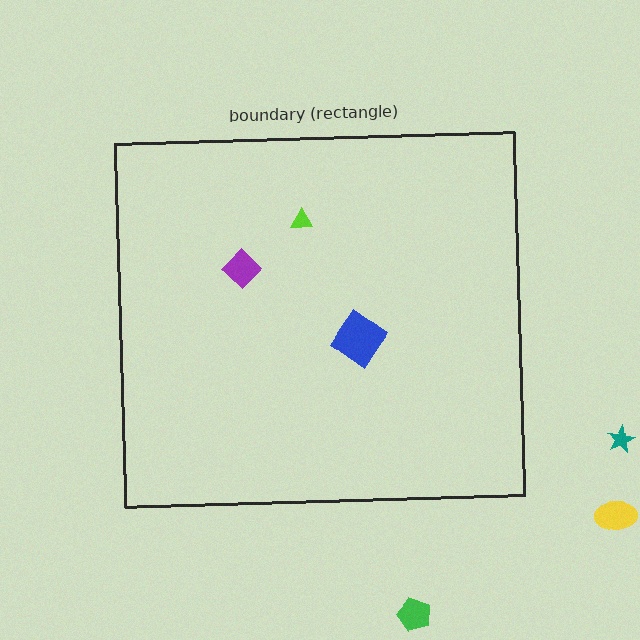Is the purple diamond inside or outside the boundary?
Inside.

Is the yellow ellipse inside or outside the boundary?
Outside.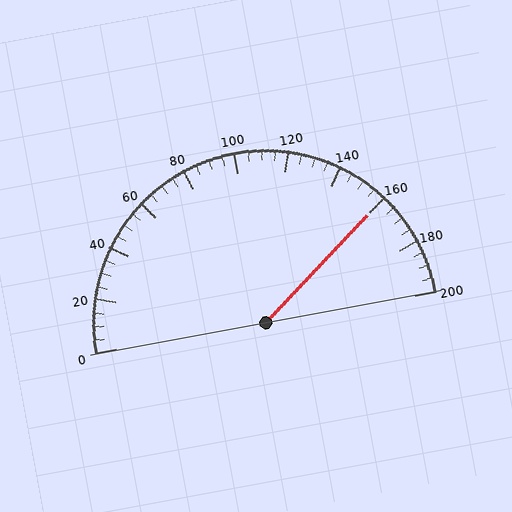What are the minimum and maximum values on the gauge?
The gauge ranges from 0 to 200.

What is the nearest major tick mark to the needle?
The nearest major tick mark is 160.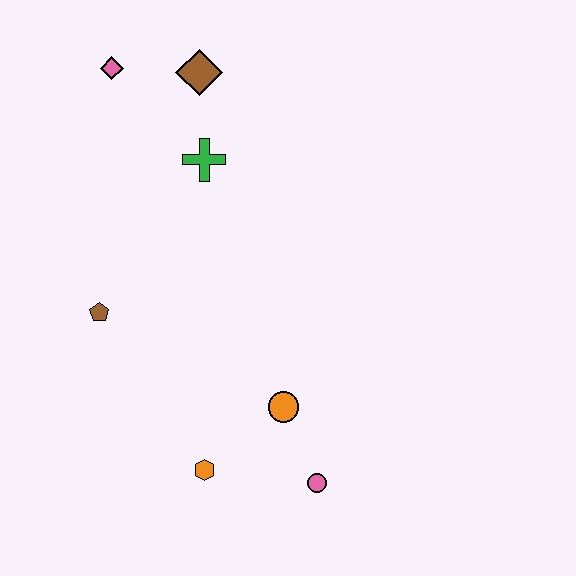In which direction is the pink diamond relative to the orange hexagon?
The pink diamond is above the orange hexagon.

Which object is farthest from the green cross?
The pink circle is farthest from the green cross.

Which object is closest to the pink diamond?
The brown diamond is closest to the pink diamond.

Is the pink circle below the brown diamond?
Yes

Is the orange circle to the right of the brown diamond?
Yes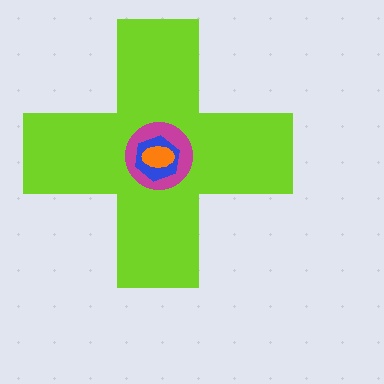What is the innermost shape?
The orange ellipse.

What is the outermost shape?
The lime cross.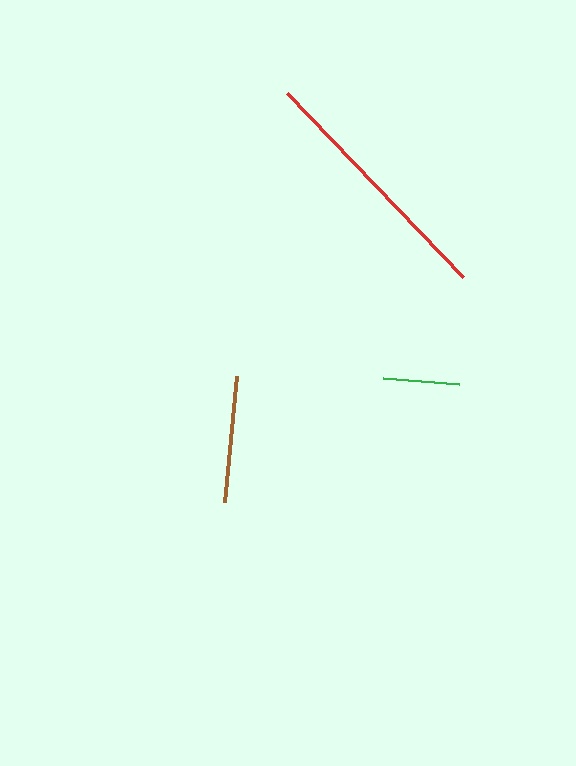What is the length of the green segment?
The green segment is approximately 76 pixels long.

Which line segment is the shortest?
The green line is the shortest at approximately 76 pixels.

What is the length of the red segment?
The red segment is approximately 255 pixels long.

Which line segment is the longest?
The red line is the longest at approximately 255 pixels.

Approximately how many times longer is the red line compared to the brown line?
The red line is approximately 2.0 times the length of the brown line.